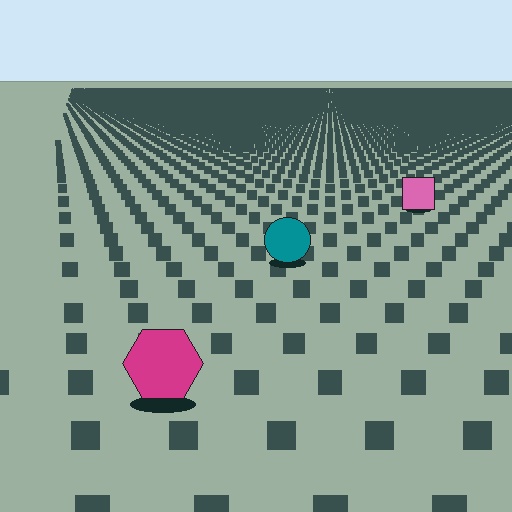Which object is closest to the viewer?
The magenta hexagon is closest. The texture marks near it are larger and more spread out.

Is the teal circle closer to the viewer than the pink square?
Yes. The teal circle is closer — you can tell from the texture gradient: the ground texture is coarser near it.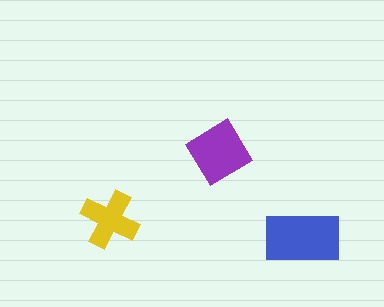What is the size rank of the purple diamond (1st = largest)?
2nd.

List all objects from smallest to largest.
The yellow cross, the purple diamond, the blue rectangle.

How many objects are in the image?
There are 3 objects in the image.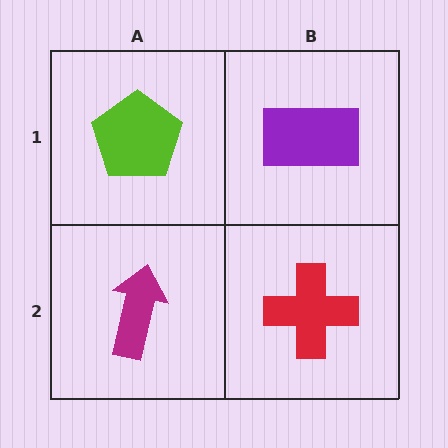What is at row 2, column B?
A red cross.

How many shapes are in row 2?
2 shapes.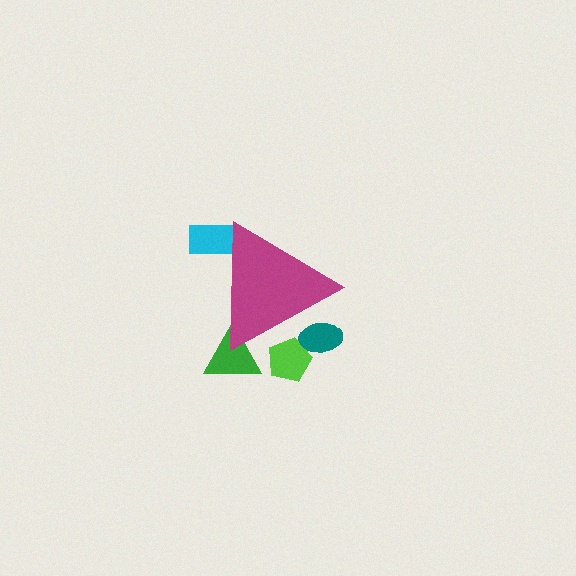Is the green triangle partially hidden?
Yes, the green triangle is partially hidden behind the magenta triangle.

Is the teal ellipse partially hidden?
Yes, the teal ellipse is partially hidden behind the magenta triangle.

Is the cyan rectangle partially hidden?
Yes, the cyan rectangle is partially hidden behind the magenta triangle.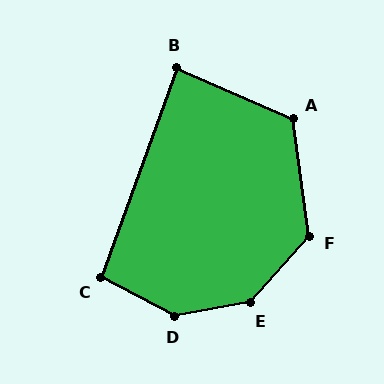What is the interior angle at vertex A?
Approximately 121 degrees (obtuse).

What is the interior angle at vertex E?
Approximately 141 degrees (obtuse).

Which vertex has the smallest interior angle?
B, at approximately 86 degrees.